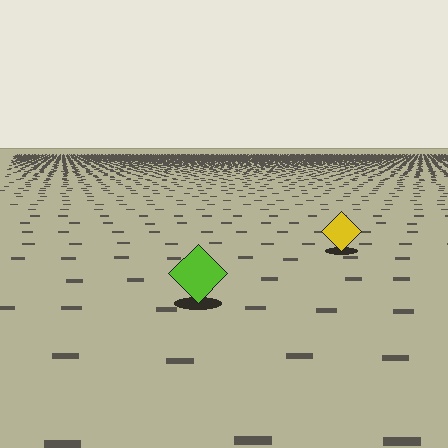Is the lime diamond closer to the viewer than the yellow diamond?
Yes. The lime diamond is closer — you can tell from the texture gradient: the ground texture is coarser near it.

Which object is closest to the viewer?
The lime diamond is closest. The texture marks near it are larger and more spread out.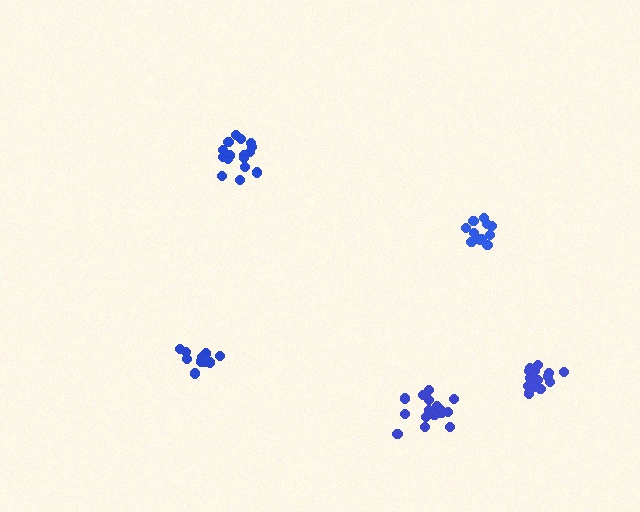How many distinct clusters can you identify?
There are 5 distinct clusters.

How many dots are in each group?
Group 1: 11 dots, Group 2: 12 dots, Group 3: 17 dots, Group 4: 16 dots, Group 5: 16 dots (72 total).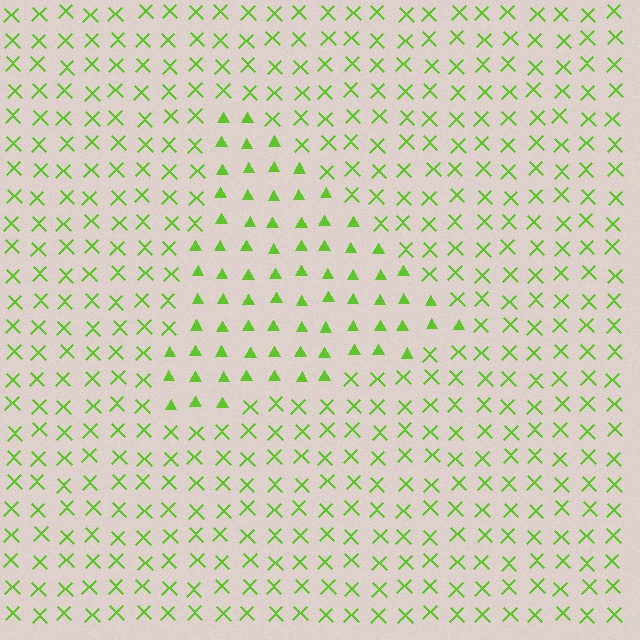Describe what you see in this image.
The image is filled with small lime elements arranged in a uniform grid. A triangle-shaped region contains triangles, while the surrounding area contains X marks. The boundary is defined purely by the change in element shape.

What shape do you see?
I see a triangle.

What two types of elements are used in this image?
The image uses triangles inside the triangle region and X marks outside it.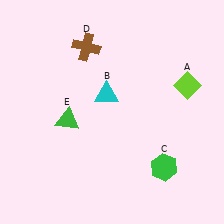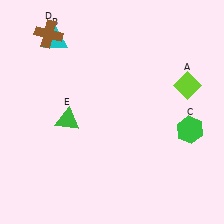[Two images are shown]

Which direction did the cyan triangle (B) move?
The cyan triangle (B) moved up.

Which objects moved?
The objects that moved are: the cyan triangle (B), the green hexagon (C), the brown cross (D).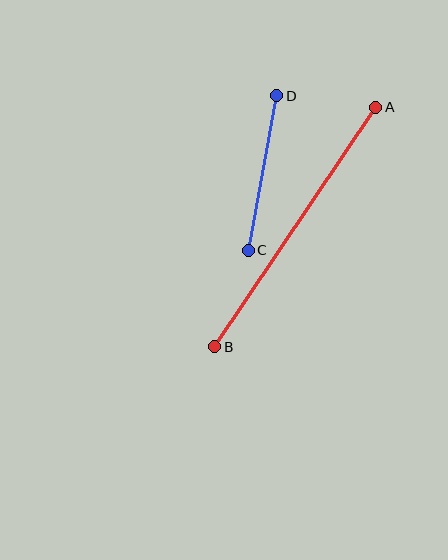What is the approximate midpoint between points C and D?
The midpoint is at approximately (262, 173) pixels.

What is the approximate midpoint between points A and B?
The midpoint is at approximately (295, 227) pixels.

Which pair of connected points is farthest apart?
Points A and B are farthest apart.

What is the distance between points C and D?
The distance is approximately 157 pixels.